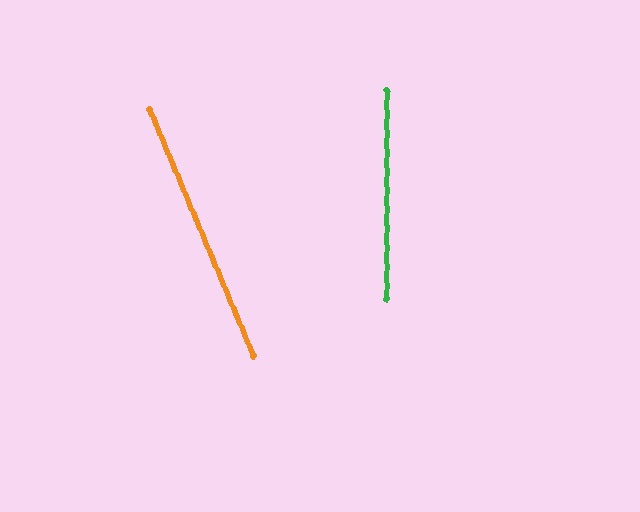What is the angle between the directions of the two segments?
Approximately 23 degrees.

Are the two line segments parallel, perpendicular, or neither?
Neither parallel nor perpendicular — they differ by about 23°.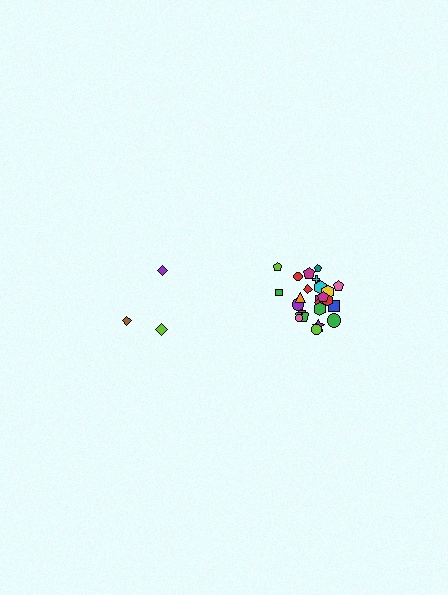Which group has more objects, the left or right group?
The right group.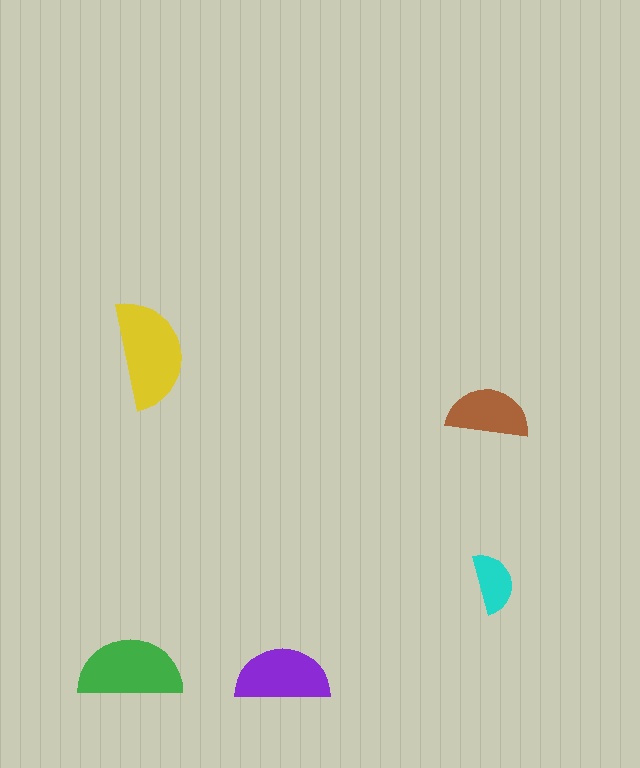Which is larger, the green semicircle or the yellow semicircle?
The yellow one.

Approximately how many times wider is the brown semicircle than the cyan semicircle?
About 1.5 times wider.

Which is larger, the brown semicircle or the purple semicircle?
The purple one.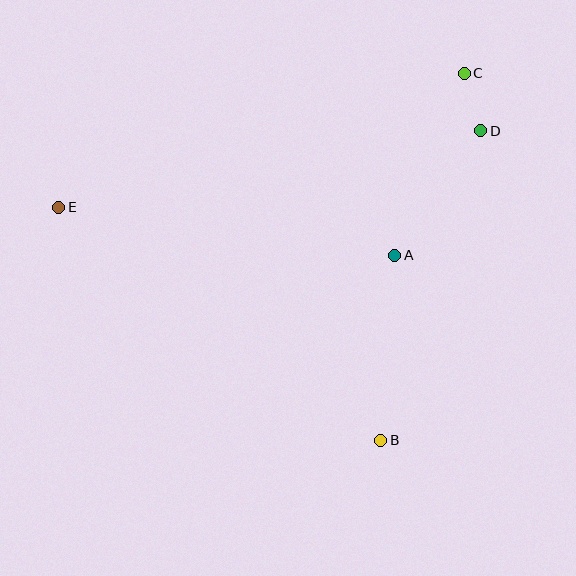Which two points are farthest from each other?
Points D and E are farthest from each other.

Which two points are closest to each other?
Points C and D are closest to each other.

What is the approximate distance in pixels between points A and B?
The distance between A and B is approximately 185 pixels.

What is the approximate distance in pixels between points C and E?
The distance between C and E is approximately 427 pixels.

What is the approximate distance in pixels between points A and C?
The distance between A and C is approximately 195 pixels.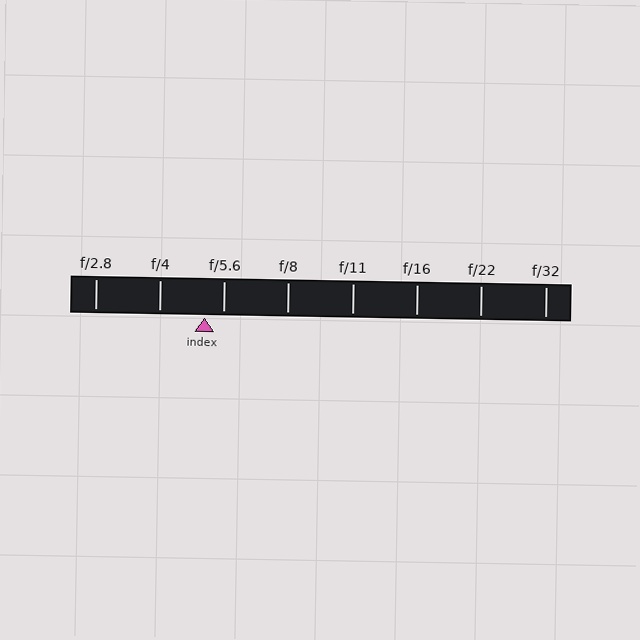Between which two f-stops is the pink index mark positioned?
The index mark is between f/4 and f/5.6.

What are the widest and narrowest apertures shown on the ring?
The widest aperture shown is f/2.8 and the narrowest is f/32.